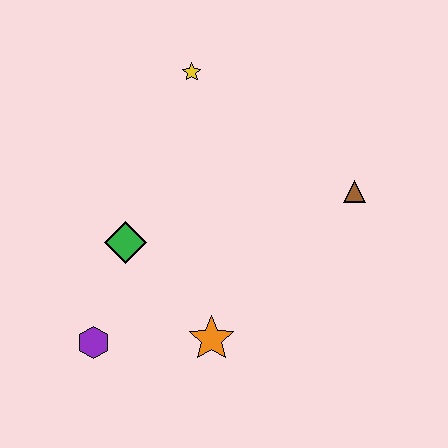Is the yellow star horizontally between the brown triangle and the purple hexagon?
Yes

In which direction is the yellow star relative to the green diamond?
The yellow star is above the green diamond.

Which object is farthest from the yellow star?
The purple hexagon is farthest from the yellow star.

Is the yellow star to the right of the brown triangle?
No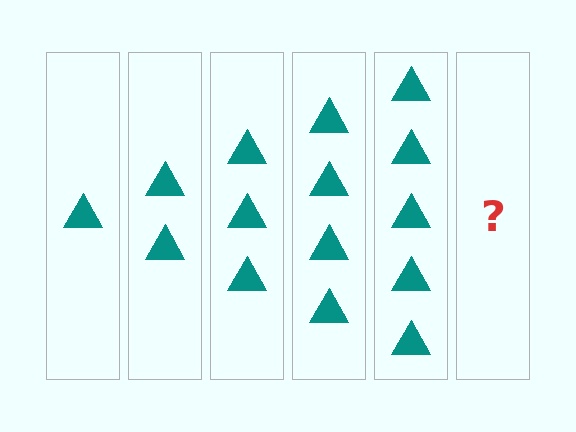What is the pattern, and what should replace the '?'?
The pattern is that each step adds one more triangle. The '?' should be 6 triangles.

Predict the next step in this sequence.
The next step is 6 triangles.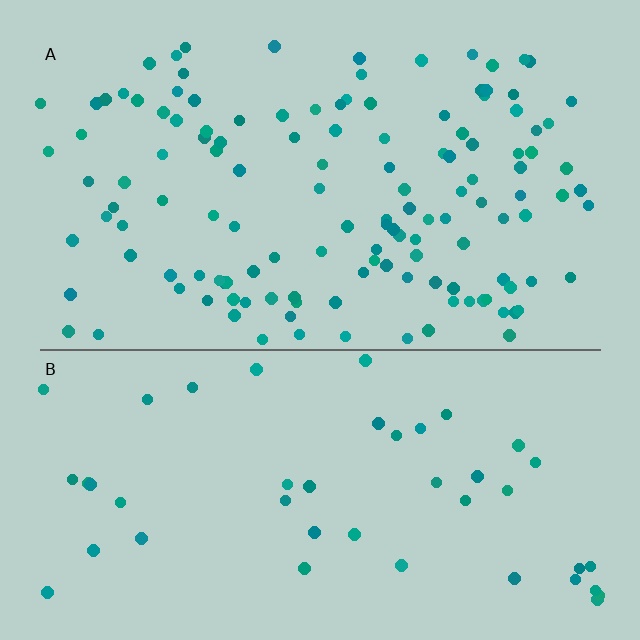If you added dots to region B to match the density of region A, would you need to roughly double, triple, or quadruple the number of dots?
Approximately triple.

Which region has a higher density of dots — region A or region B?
A (the top).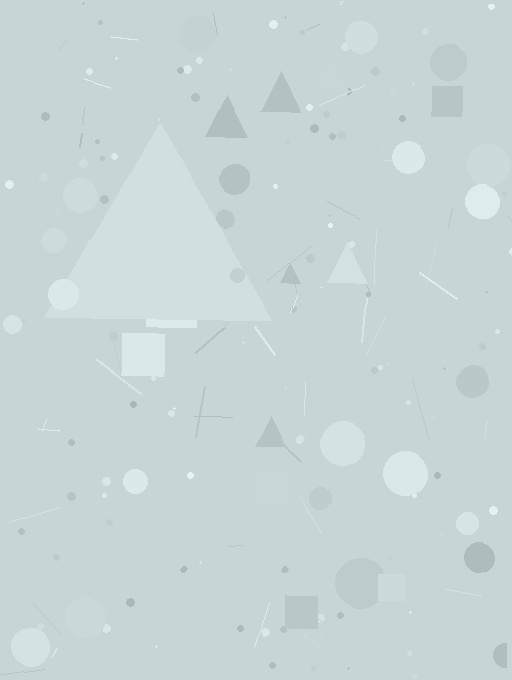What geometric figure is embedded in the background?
A triangle is embedded in the background.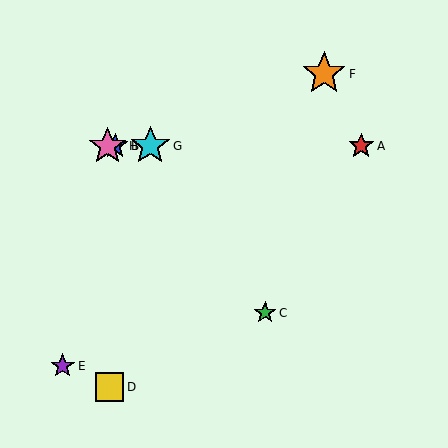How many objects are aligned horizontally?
4 objects (A, B, G, H) are aligned horizontally.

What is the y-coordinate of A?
Object A is at y≈146.